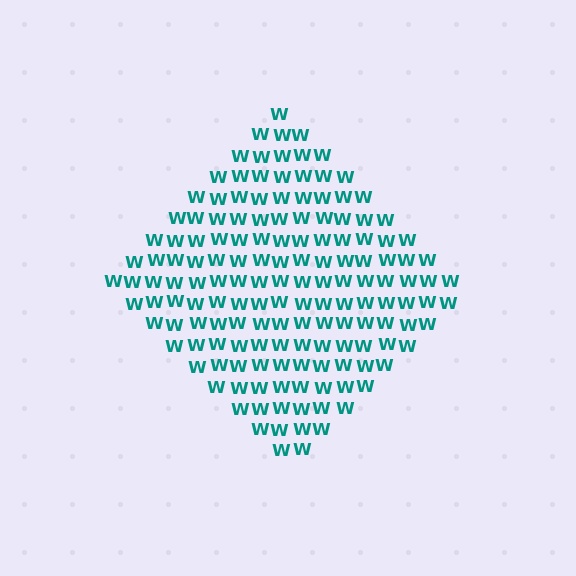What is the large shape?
The large shape is a diamond.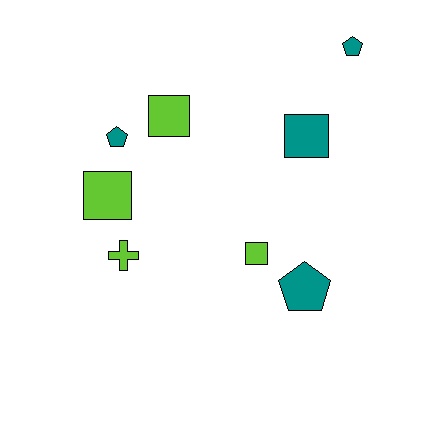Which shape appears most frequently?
Square, with 4 objects.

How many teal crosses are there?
There are no teal crosses.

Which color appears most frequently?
Teal, with 4 objects.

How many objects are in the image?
There are 8 objects.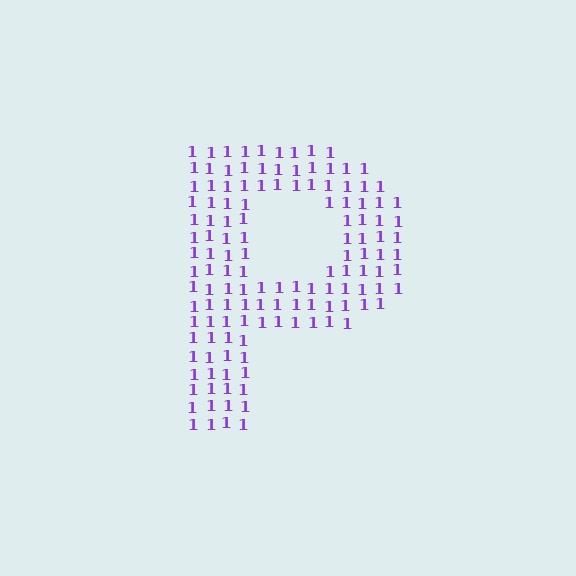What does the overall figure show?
The overall figure shows the letter P.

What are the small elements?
The small elements are digit 1's.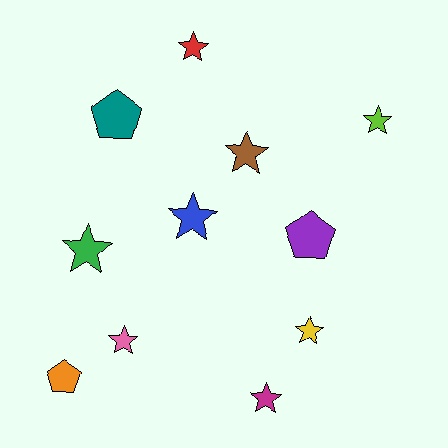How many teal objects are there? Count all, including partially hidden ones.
There is 1 teal object.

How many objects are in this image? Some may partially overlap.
There are 11 objects.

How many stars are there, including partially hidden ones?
There are 8 stars.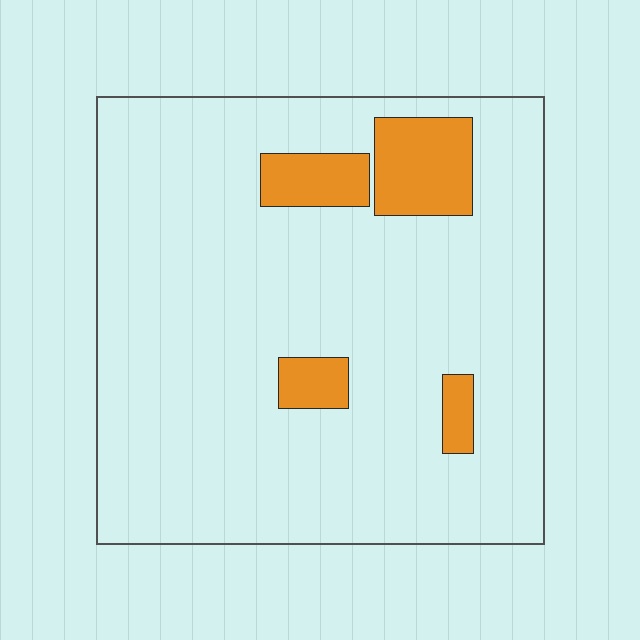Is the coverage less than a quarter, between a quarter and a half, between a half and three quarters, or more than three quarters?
Less than a quarter.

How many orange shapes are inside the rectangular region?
4.